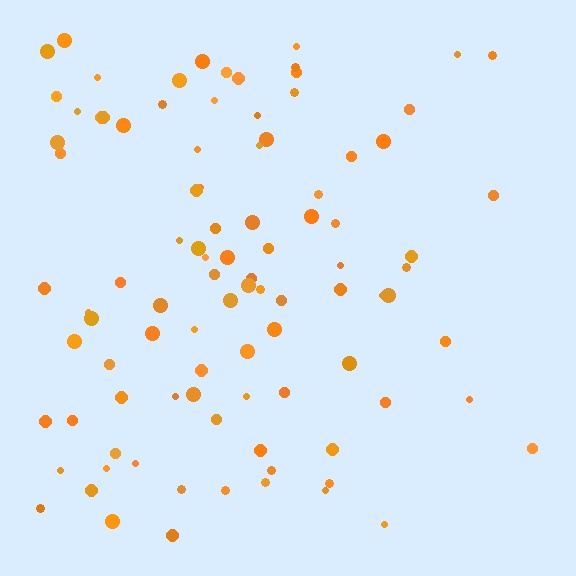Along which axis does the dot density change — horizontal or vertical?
Horizontal.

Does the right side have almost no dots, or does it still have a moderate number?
Still a moderate number, just noticeably fewer than the left.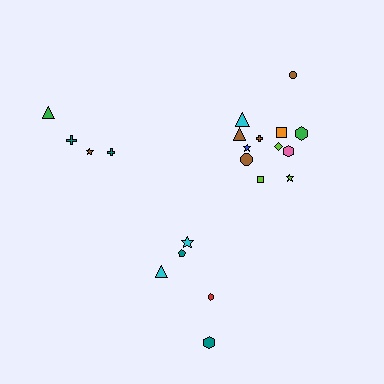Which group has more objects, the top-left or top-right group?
The top-right group.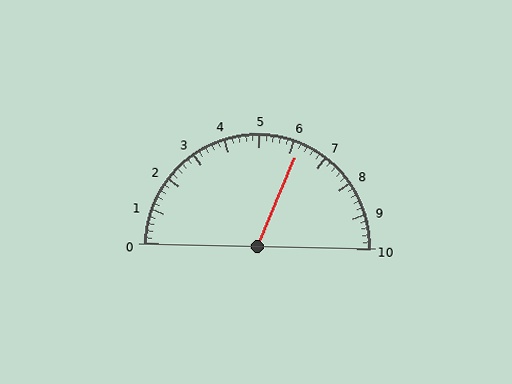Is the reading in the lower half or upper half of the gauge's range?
The reading is in the upper half of the range (0 to 10).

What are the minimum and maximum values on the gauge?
The gauge ranges from 0 to 10.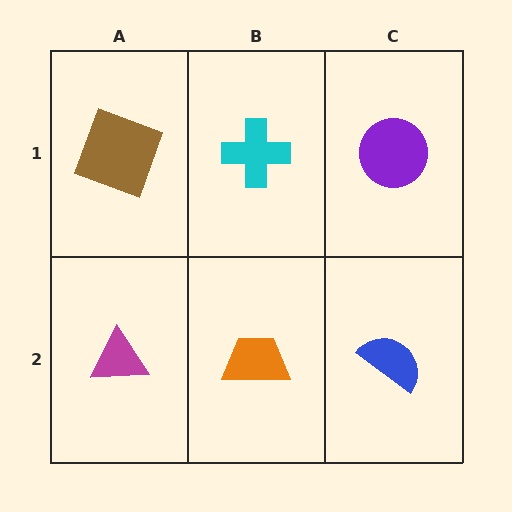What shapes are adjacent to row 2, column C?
A purple circle (row 1, column C), an orange trapezoid (row 2, column B).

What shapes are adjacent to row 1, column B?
An orange trapezoid (row 2, column B), a brown square (row 1, column A), a purple circle (row 1, column C).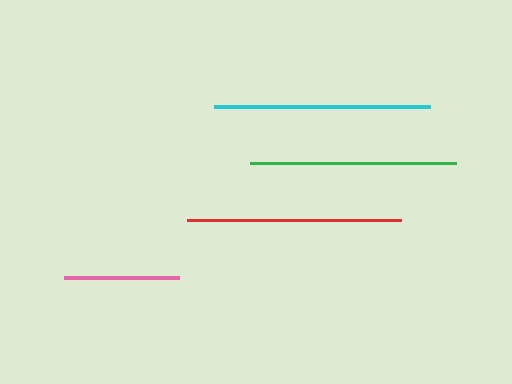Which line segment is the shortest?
The pink line is the shortest at approximately 115 pixels.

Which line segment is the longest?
The cyan line is the longest at approximately 216 pixels.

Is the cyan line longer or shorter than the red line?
The cyan line is longer than the red line.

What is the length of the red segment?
The red segment is approximately 214 pixels long.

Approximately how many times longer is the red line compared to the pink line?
The red line is approximately 1.9 times the length of the pink line.